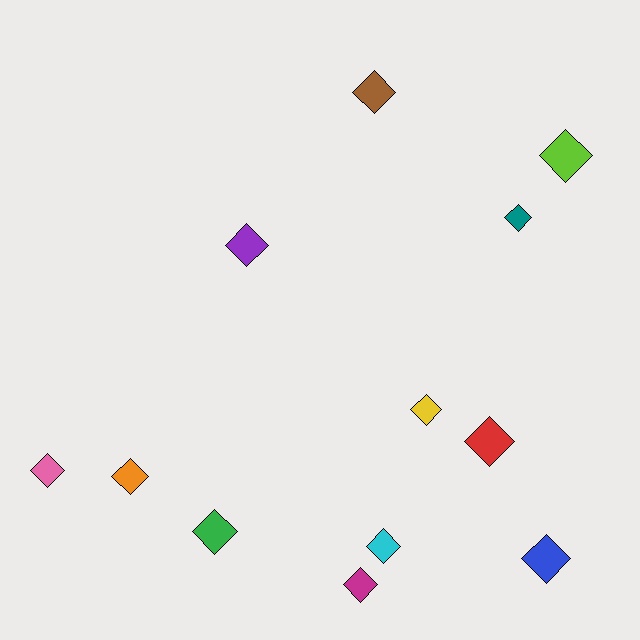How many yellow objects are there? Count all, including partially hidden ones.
There is 1 yellow object.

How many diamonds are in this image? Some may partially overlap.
There are 12 diamonds.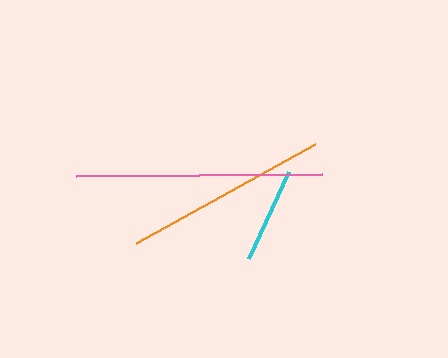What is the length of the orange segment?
The orange segment is approximately 205 pixels long.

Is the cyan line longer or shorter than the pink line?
The pink line is longer than the cyan line.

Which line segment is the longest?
The pink line is the longest at approximately 246 pixels.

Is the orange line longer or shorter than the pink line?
The pink line is longer than the orange line.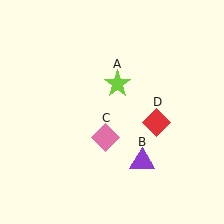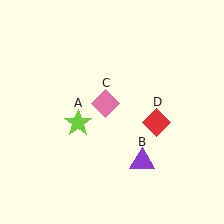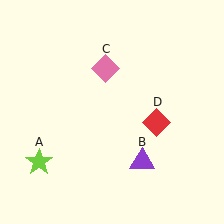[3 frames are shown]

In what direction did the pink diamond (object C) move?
The pink diamond (object C) moved up.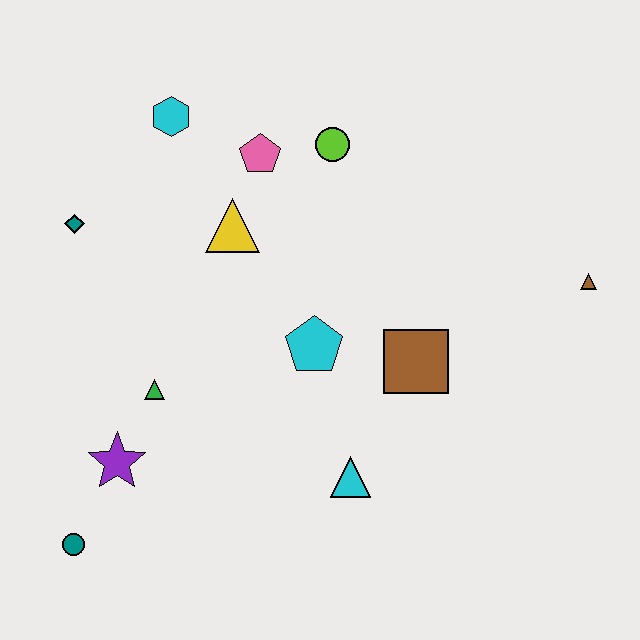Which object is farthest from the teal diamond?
The brown triangle is farthest from the teal diamond.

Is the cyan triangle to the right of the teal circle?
Yes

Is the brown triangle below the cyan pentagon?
No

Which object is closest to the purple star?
The green triangle is closest to the purple star.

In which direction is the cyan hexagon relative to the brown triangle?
The cyan hexagon is to the left of the brown triangle.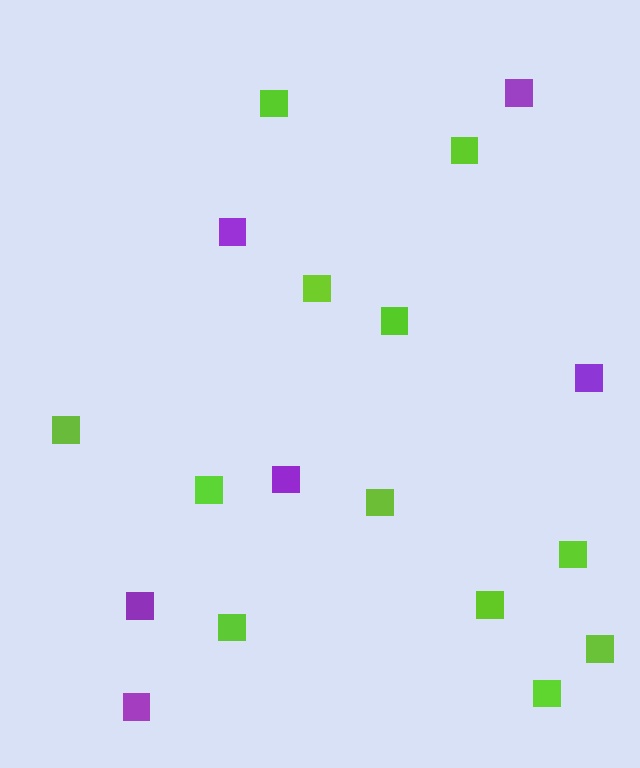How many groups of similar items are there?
There are 2 groups: one group of purple squares (6) and one group of lime squares (12).